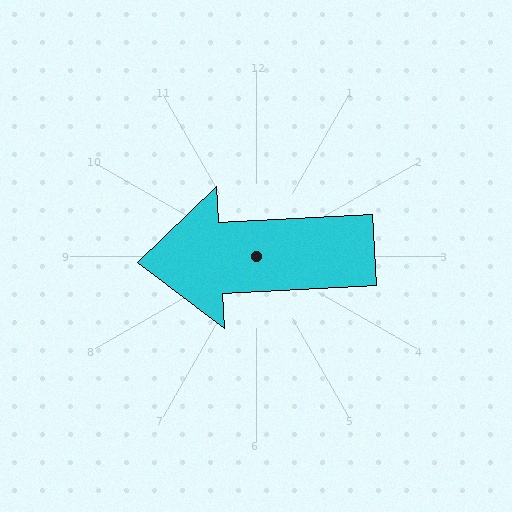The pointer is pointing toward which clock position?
Roughly 9 o'clock.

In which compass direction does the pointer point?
West.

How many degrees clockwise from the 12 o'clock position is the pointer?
Approximately 267 degrees.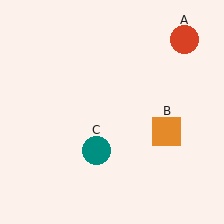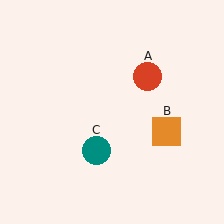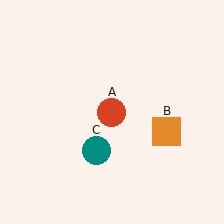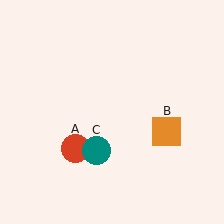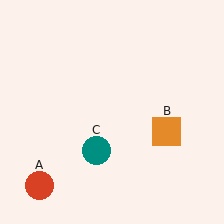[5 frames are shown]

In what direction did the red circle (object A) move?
The red circle (object A) moved down and to the left.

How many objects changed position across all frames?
1 object changed position: red circle (object A).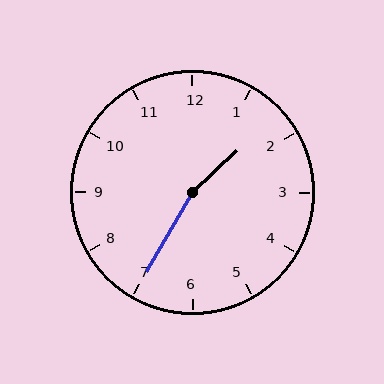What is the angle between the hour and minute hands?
Approximately 162 degrees.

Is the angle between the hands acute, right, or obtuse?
It is obtuse.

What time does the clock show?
1:35.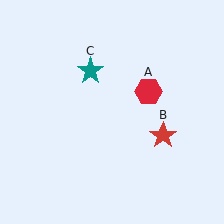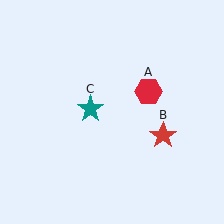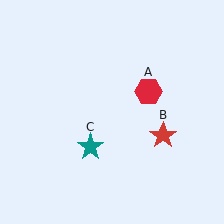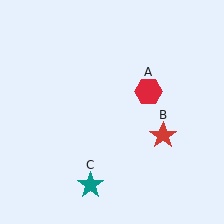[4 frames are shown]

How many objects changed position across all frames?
1 object changed position: teal star (object C).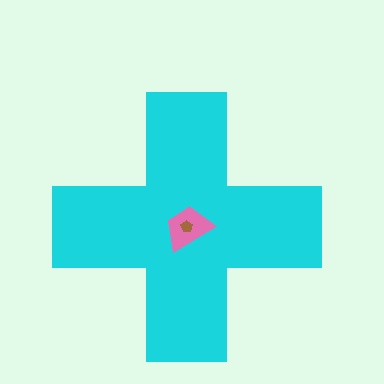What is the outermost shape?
The cyan cross.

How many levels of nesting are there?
3.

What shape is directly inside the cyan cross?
The pink trapezoid.